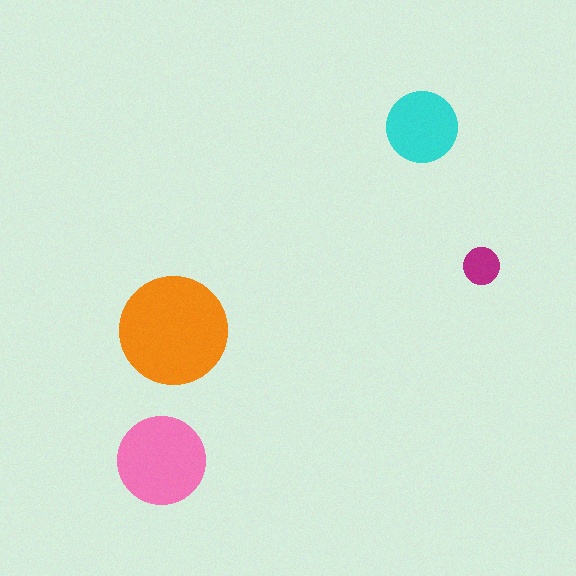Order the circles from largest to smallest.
the orange one, the pink one, the cyan one, the magenta one.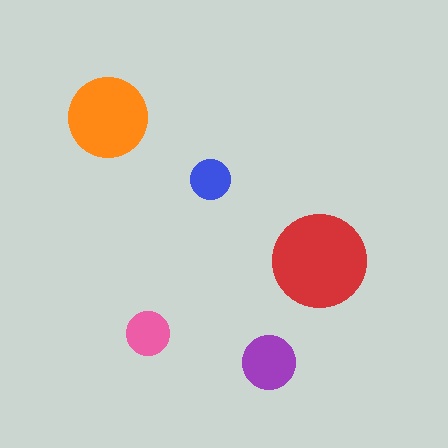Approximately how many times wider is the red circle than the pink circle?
About 2 times wider.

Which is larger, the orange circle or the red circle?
The red one.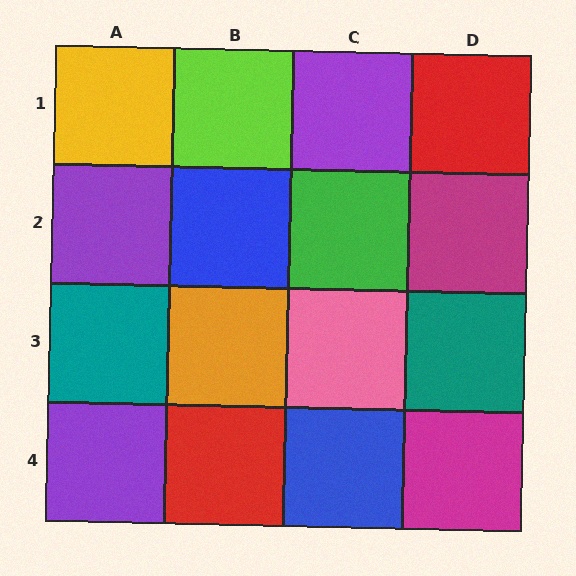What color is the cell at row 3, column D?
Teal.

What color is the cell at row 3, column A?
Teal.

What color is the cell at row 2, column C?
Green.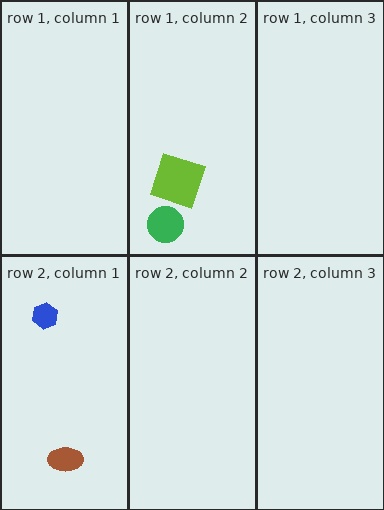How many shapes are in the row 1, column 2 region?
2.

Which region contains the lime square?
The row 1, column 2 region.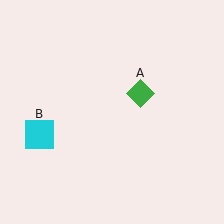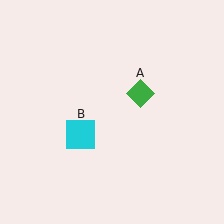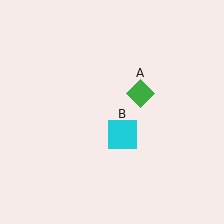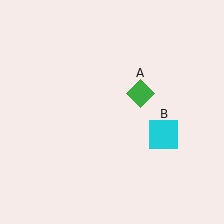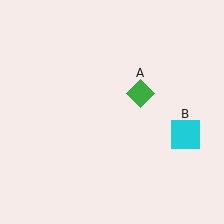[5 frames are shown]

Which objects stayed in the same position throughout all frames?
Green diamond (object A) remained stationary.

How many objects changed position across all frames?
1 object changed position: cyan square (object B).